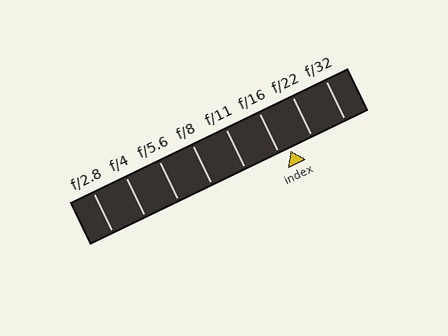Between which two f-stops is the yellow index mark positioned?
The index mark is between f/16 and f/22.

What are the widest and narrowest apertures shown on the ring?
The widest aperture shown is f/2.8 and the narrowest is f/32.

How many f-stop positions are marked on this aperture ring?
There are 8 f-stop positions marked.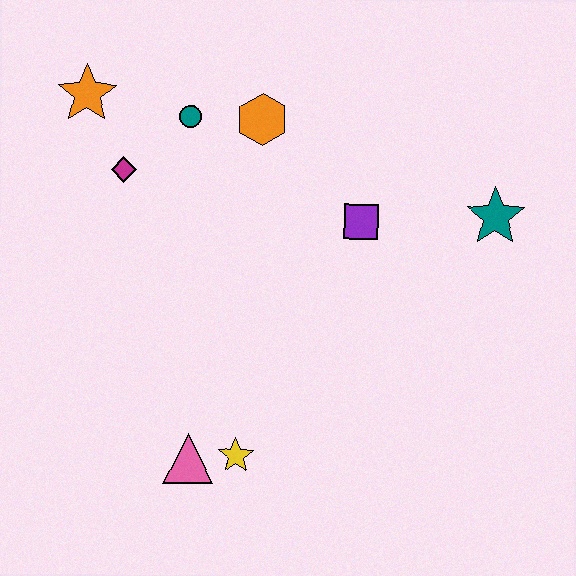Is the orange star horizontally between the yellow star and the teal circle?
No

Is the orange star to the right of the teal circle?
No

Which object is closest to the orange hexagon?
The teal circle is closest to the orange hexagon.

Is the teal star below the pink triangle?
No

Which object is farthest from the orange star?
The teal star is farthest from the orange star.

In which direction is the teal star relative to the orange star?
The teal star is to the right of the orange star.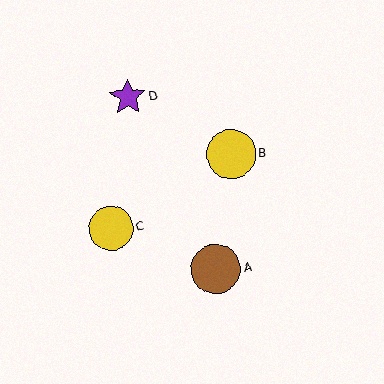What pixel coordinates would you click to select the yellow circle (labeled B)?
Click at (231, 155) to select the yellow circle B.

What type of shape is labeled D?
Shape D is a purple star.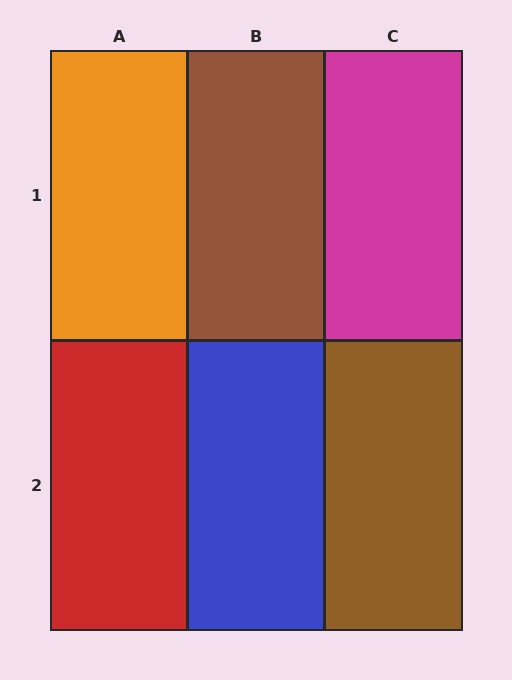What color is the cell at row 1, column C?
Magenta.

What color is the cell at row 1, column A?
Orange.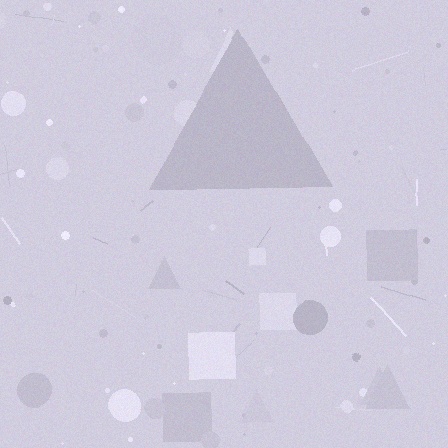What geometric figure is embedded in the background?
A triangle is embedded in the background.